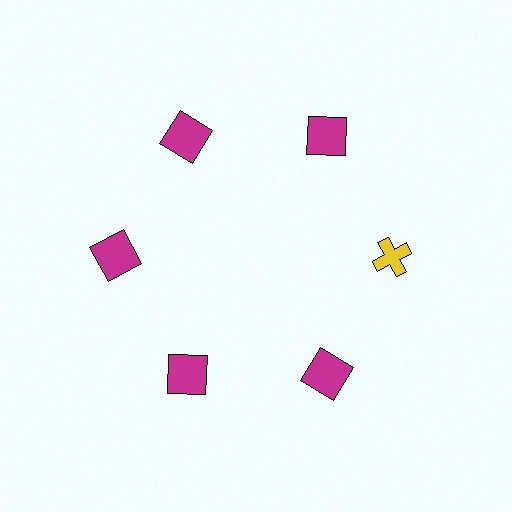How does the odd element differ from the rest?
It differs in both color (yellow instead of magenta) and shape (cross instead of square).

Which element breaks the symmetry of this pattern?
The yellow cross at roughly the 3 o'clock position breaks the symmetry. All other shapes are magenta squares.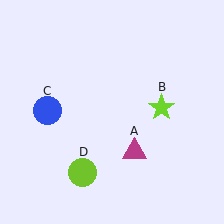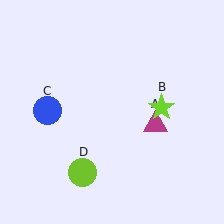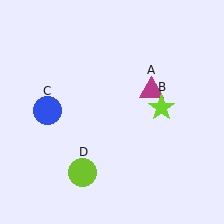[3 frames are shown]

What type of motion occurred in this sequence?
The magenta triangle (object A) rotated counterclockwise around the center of the scene.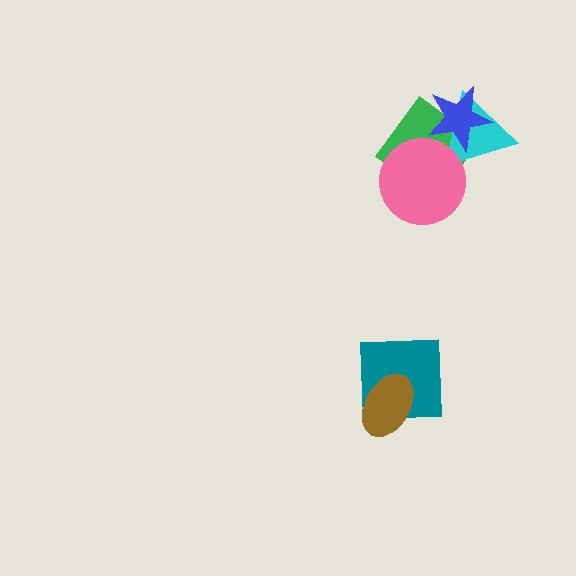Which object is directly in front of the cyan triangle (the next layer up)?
The pink circle is directly in front of the cyan triangle.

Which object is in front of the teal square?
The brown ellipse is in front of the teal square.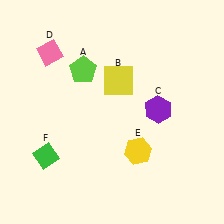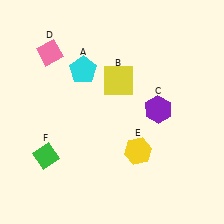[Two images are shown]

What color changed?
The pentagon (A) changed from lime in Image 1 to cyan in Image 2.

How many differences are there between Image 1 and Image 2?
There is 1 difference between the two images.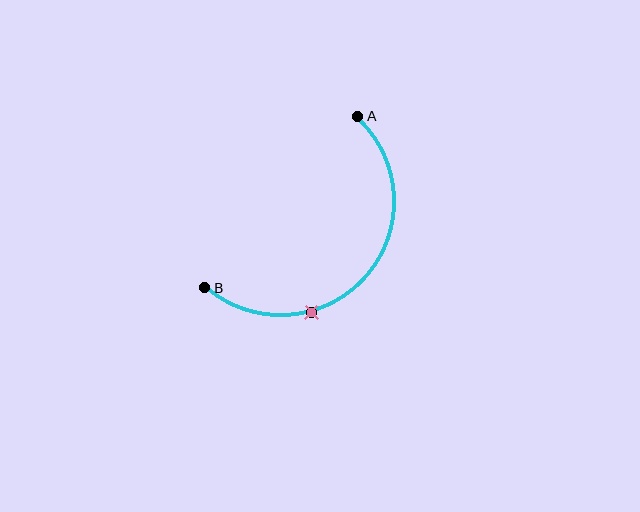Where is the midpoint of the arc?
The arc midpoint is the point on the curve farthest from the straight line joining A and B. It sits below and to the right of that line.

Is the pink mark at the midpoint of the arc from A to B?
No. The pink mark lies on the arc but is closer to endpoint B. The arc midpoint would be at the point on the curve equidistant along the arc from both A and B.